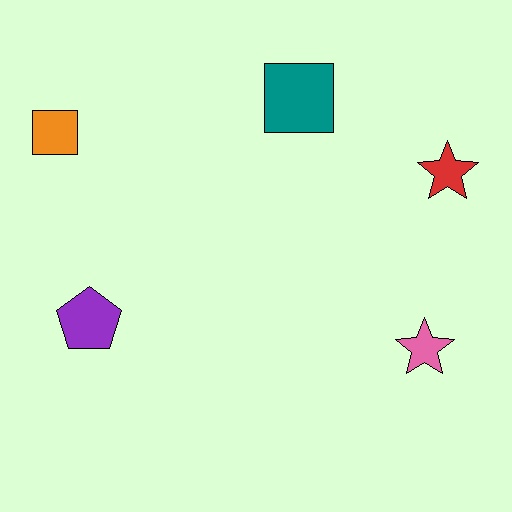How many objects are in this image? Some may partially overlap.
There are 5 objects.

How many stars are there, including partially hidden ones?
There are 2 stars.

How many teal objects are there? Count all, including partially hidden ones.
There is 1 teal object.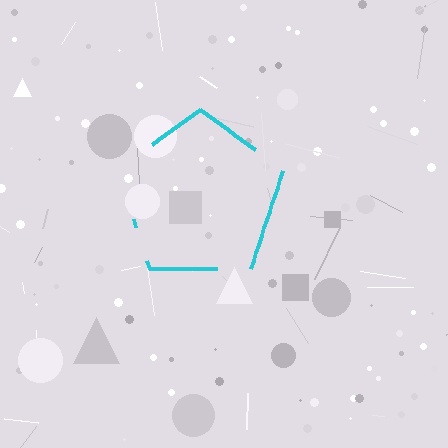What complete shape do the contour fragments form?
The contour fragments form a pentagon.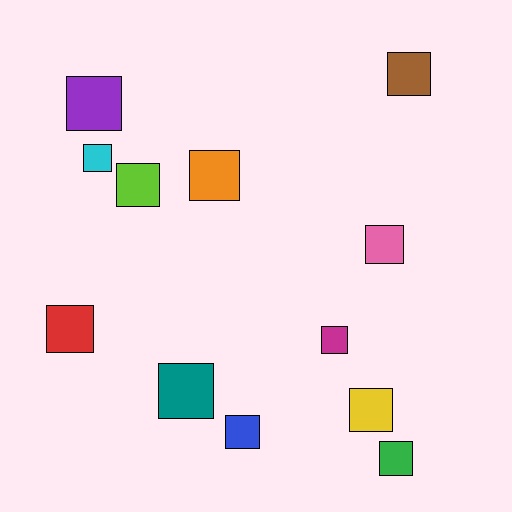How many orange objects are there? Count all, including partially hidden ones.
There is 1 orange object.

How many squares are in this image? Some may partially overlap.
There are 12 squares.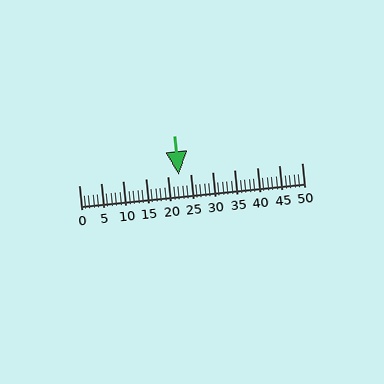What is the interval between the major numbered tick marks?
The major tick marks are spaced 5 units apart.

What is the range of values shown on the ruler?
The ruler shows values from 0 to 50.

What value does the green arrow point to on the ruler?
The green arrow points to approximately 22.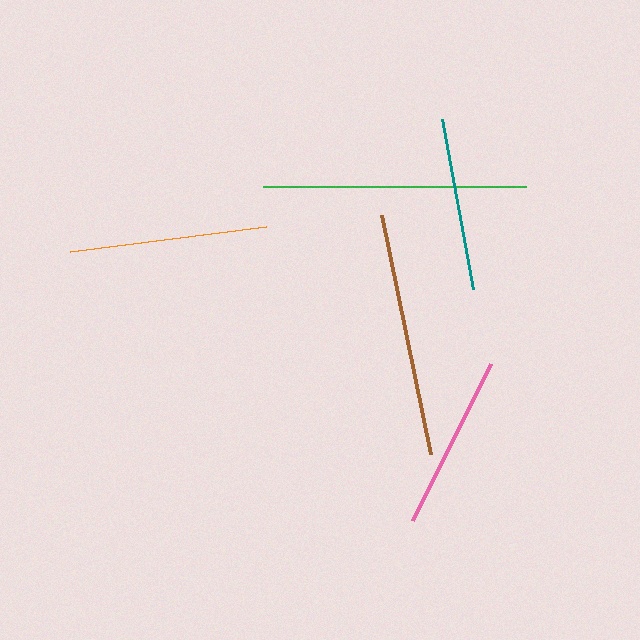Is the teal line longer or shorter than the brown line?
The brown line is longer than the teal line.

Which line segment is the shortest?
The teal line is the shortest at approximately 173 pixels.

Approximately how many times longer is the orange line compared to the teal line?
The orange line is approximately 1.1 times the length of the teal line.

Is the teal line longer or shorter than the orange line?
The orange line is longer than the teal line.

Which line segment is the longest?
The green line is the longest at approximately 263 pixels.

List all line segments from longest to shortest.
From longest to shortest: green, brown, orange, pink, teal.